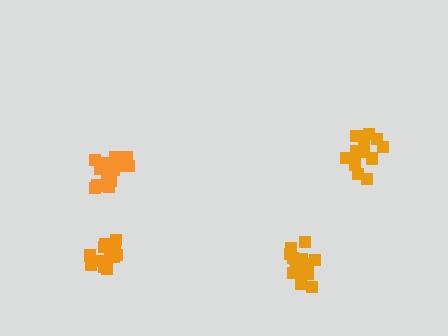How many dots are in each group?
Group 1: 15 dots, Group 2: 15 dots, Group 3: 20 dots, Group 4: 15 dots (65 total).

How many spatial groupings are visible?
There are 4 spatial groupings.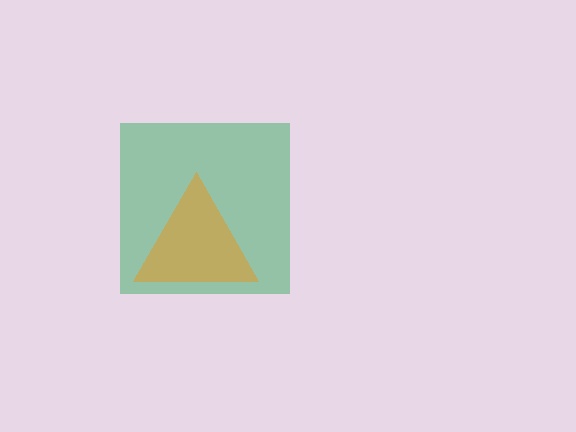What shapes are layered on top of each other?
The layered shapes are: a green square, an orange triangle.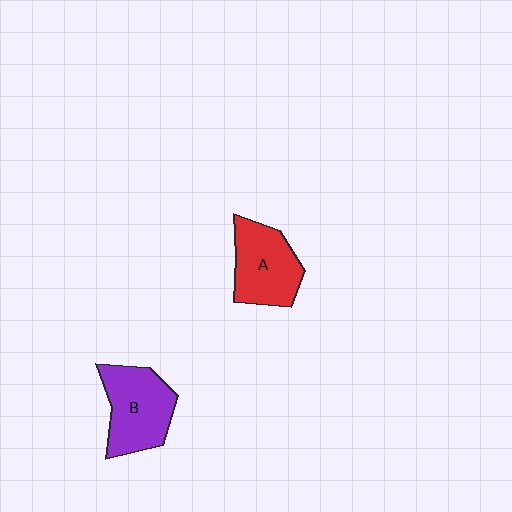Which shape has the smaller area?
Shape A (red).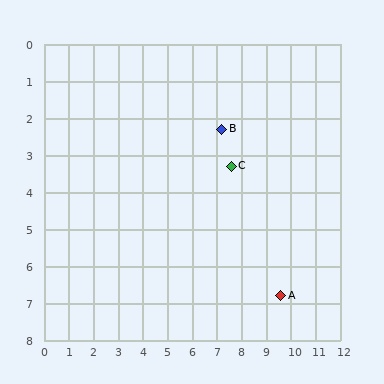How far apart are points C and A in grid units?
Points C and A are about 4.0 grid units apart.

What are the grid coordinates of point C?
Point C is at approximately (7.6, 3.3).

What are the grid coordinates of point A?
Point A is at approximately (9.6, 6.8).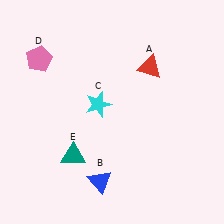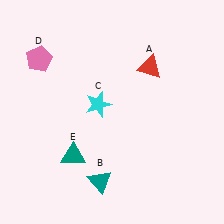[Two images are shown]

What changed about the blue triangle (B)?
In Image 1, B is blue. In Image 2, it changed to teal.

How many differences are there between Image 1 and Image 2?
There is 1 difference between the two images.